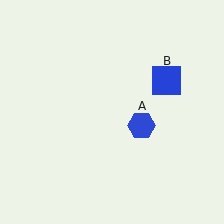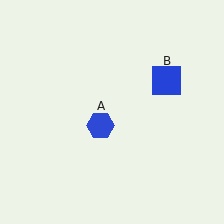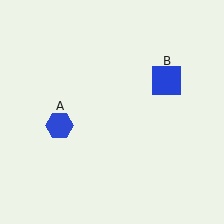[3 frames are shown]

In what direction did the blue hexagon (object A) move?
The blue hexagon (object A) moved left.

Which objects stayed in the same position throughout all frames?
Blue square (object B) remained stationary.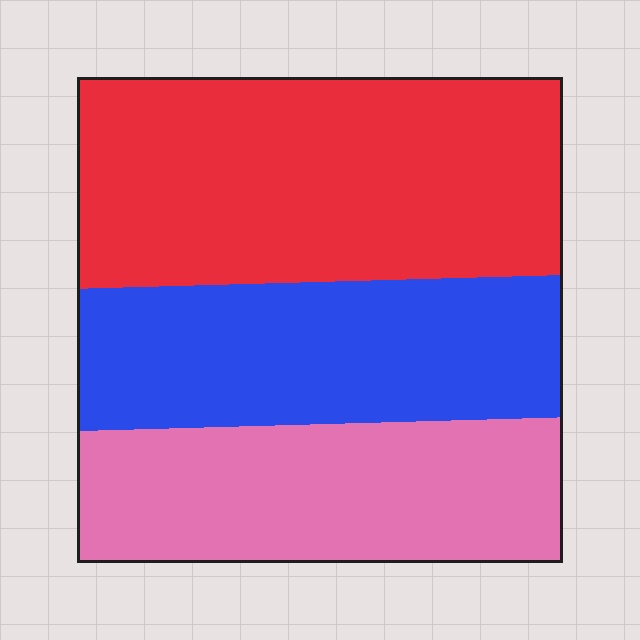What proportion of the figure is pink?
Pink takes up between a sixth and a third of the figure.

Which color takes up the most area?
Red, at roughly 40%.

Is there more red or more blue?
Red.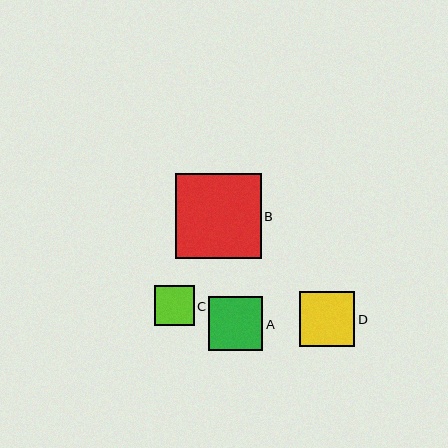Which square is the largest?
Square B is the largest with a size of approximately 86 pixels.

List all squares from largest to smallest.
From largest to smallest: B, D, A, C.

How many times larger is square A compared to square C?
Square A is approximately 1.4 times the size of square C.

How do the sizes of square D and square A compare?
Square D and square A are approximately the same size.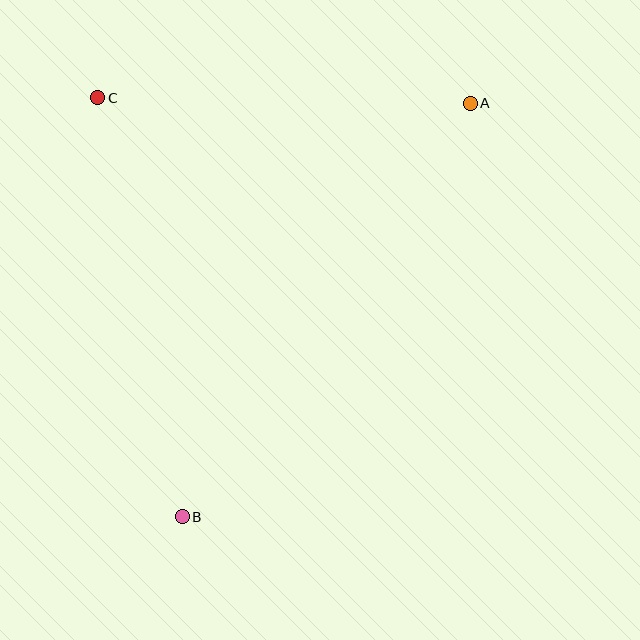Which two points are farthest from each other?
Points A and B are farthest from each other.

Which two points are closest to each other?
Points A and C are closest to each other.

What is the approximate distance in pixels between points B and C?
The distance between B and C is approximately 428 pixels.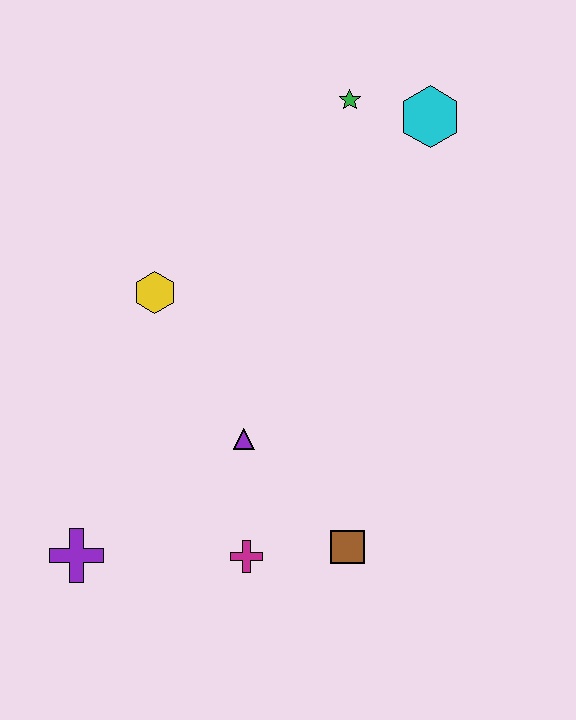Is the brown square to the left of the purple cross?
No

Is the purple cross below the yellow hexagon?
Yes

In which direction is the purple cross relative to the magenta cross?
The purple cross is to the left of the magenta cross.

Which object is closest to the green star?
The cyan hexagon is closest to the green star.